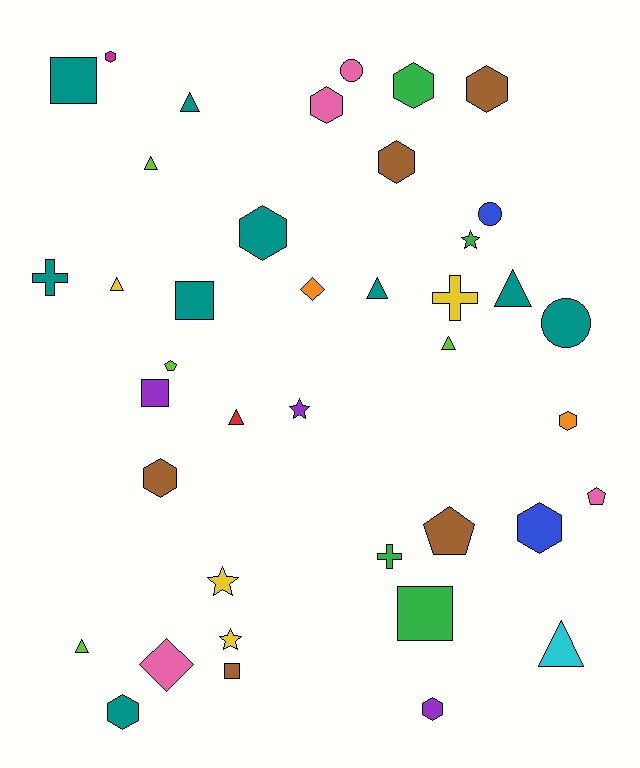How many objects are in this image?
There are 40 objects.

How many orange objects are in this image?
There are 2 orange objects.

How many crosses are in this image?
There are 3 crosses.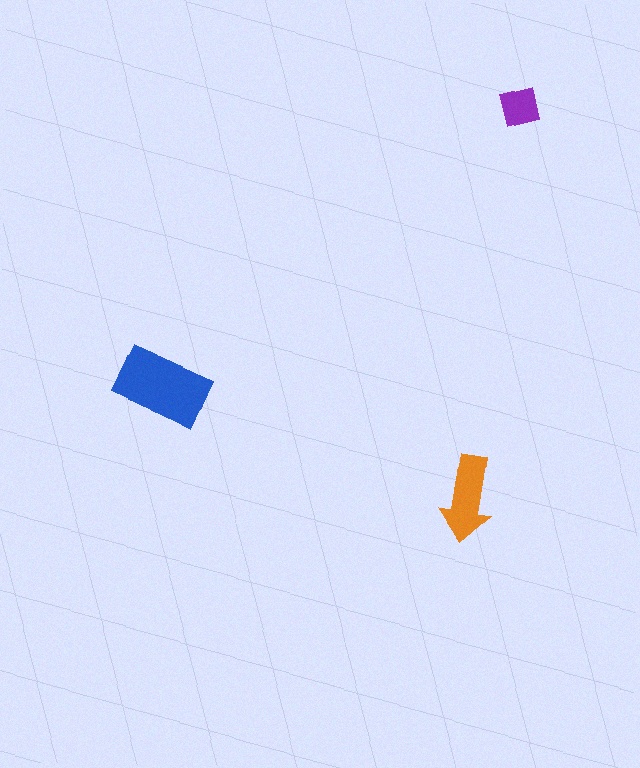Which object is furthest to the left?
The blue rectangle is leftmost.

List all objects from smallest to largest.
The purple square, the orange arrow, the blue rectangle.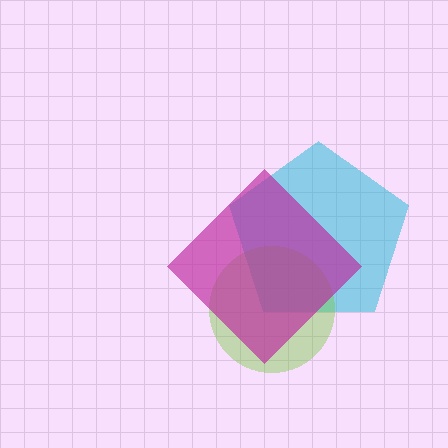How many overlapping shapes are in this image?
There are 3 overlapping shapes in the image.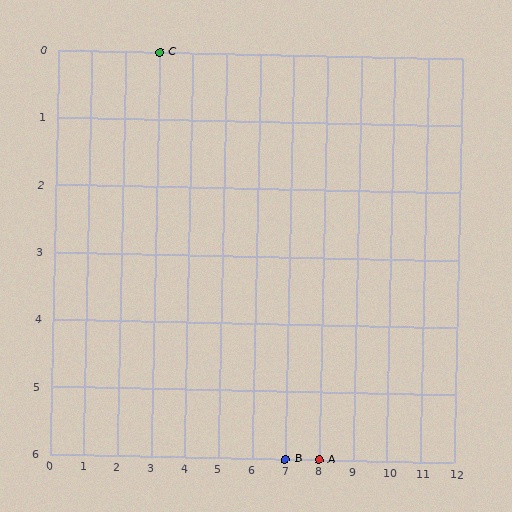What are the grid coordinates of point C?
Point C is at grid coordinates (3, 0).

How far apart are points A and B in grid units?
Points A and B are 1 column apart.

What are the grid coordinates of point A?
Point A is at grid coordinates (8, 6).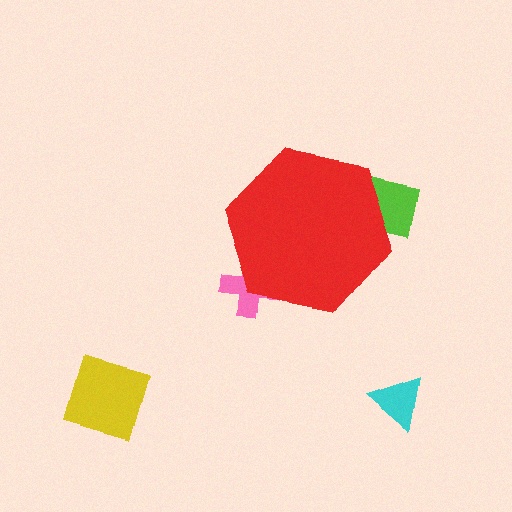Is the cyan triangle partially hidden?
No, the cyan triangle is fully visible.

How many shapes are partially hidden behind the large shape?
2 shapes are partially hidden.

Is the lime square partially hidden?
Yes, the lime square is partially hidden behind the red hexagon.